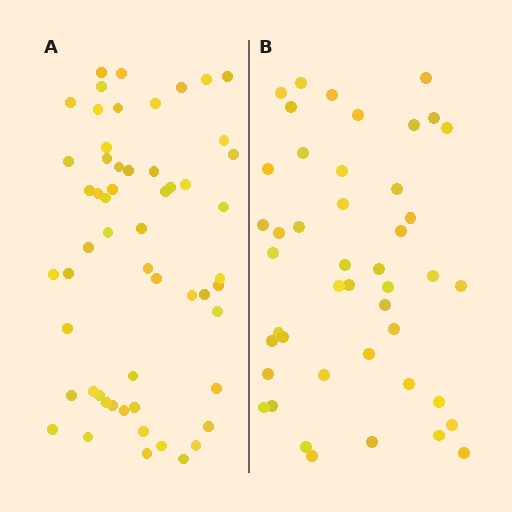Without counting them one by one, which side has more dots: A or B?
Region A (the left region) has more dots.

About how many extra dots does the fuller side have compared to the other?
Region A has roughly 12 or so more dots than region B.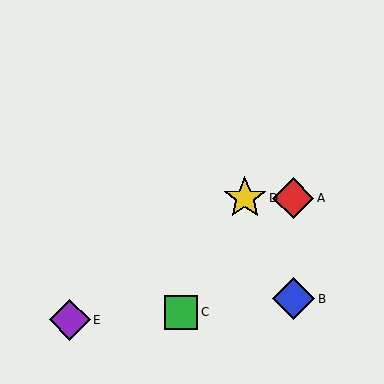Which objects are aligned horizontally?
Objects A, D are aligned horizontally.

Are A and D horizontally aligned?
Yes, both are at y≈198.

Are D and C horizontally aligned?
No, D is at y≈198 and C is at y≈312.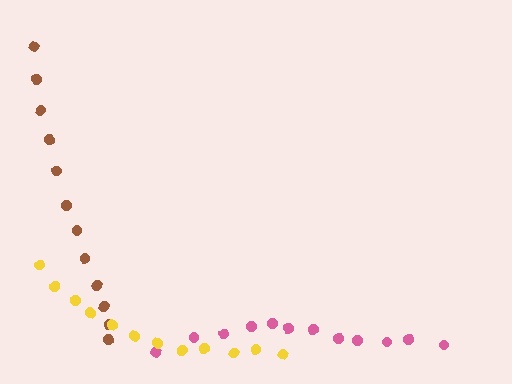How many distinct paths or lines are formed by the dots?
There are 3 distinct paths.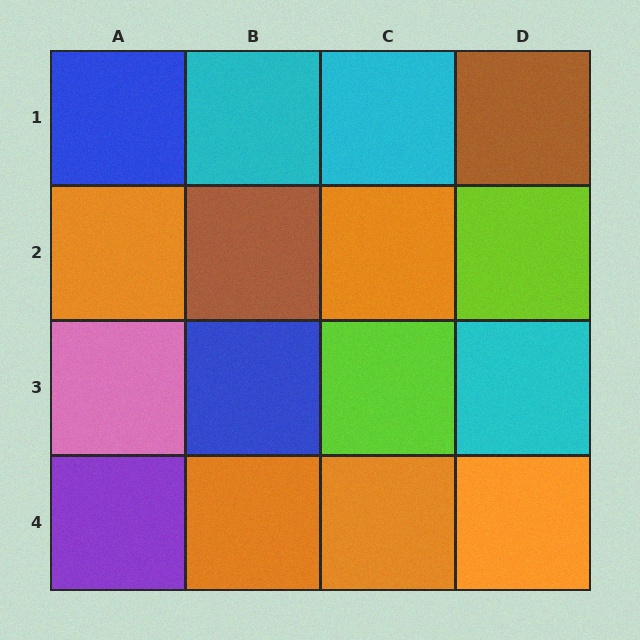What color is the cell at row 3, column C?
Lime.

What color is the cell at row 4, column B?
Orange.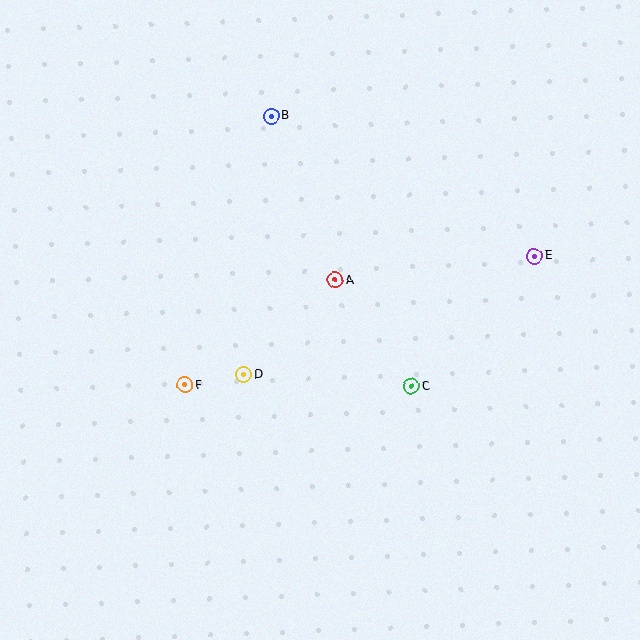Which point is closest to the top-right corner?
Point E is closest to the top-right corner.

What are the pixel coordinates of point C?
Point C is at (412, 386).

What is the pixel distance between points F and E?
The distance between F and E is 372 pixels.